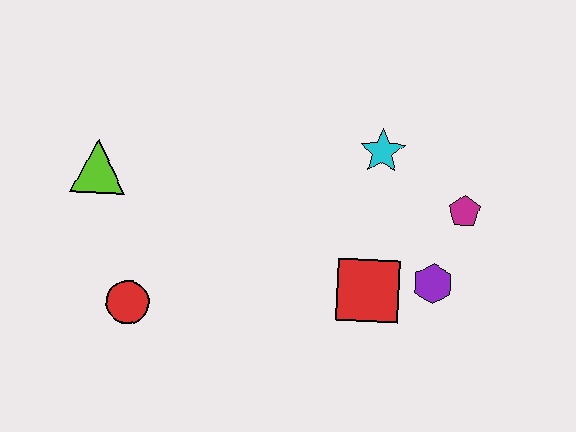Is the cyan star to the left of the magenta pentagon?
Yes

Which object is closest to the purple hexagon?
The red square is closest to the purple hexagon.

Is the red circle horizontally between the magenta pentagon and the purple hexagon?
No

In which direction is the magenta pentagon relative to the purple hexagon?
The magenta pentagon is above the purple hexagon.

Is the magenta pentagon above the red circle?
Yes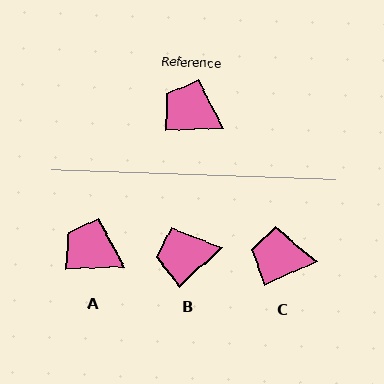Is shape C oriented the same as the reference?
No, it is off by about 22 degrees.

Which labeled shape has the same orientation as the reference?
A.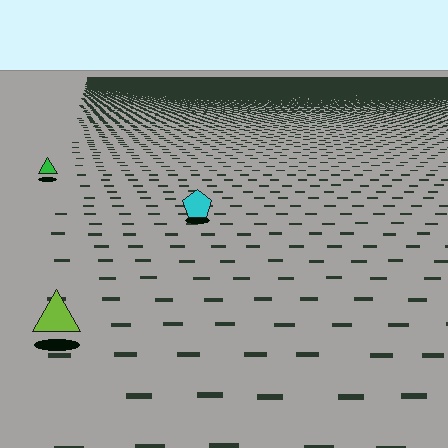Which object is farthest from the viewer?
The green triangle is farthest from the viewer. It appears smaller and the ground texture around it is denser.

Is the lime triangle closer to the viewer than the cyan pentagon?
Yes. The lime triangle is closer — you can tell from the texture gradient: the ground texture is coarser near it.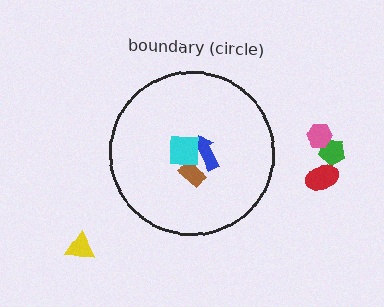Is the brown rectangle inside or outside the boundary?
Inside.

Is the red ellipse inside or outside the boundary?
Outside.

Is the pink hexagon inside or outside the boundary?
Outside.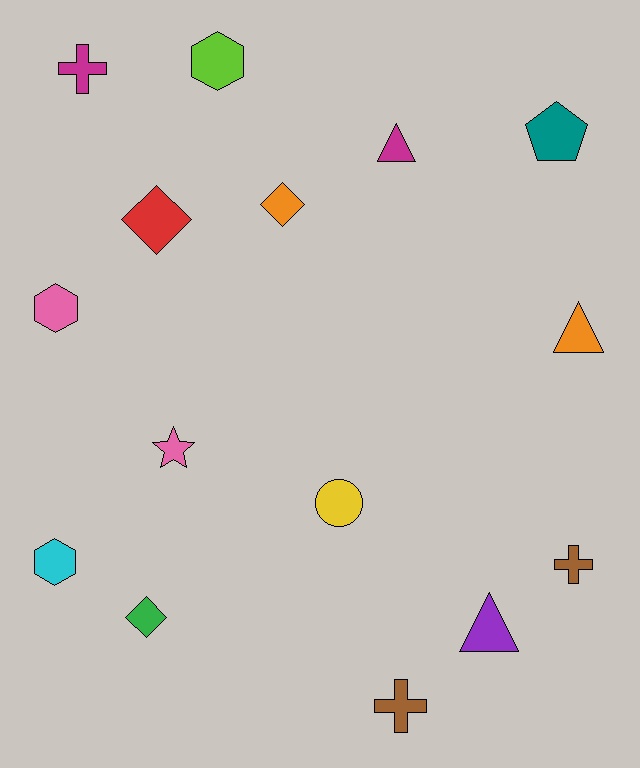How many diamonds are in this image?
There are 3 diamonds.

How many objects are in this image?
There are 15 objects.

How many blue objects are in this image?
There are no blue objects.